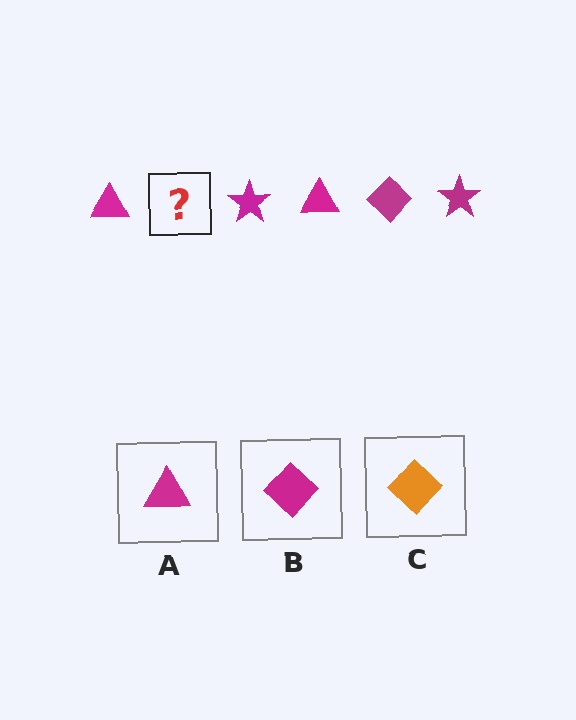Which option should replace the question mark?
Option B.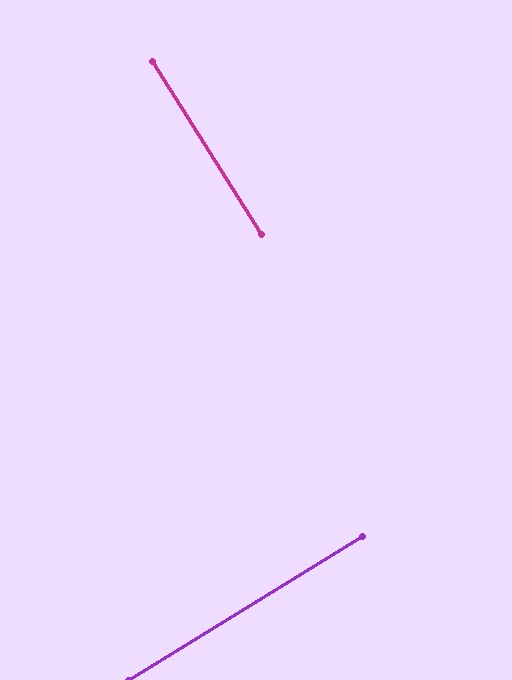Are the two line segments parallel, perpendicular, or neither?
Perpendicular — they meet at approximately 89°.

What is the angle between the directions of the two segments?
Approximately 89 degrees.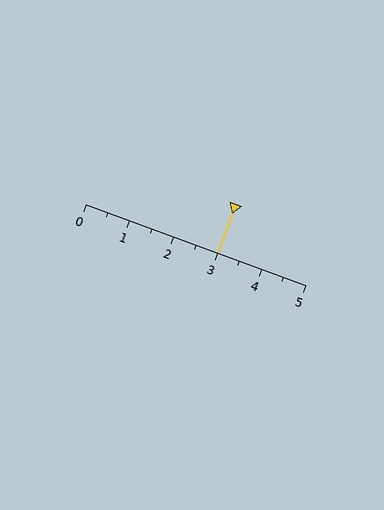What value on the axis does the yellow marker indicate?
The marker indicates approximately 3.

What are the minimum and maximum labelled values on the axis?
The axis runs from 0 to 5.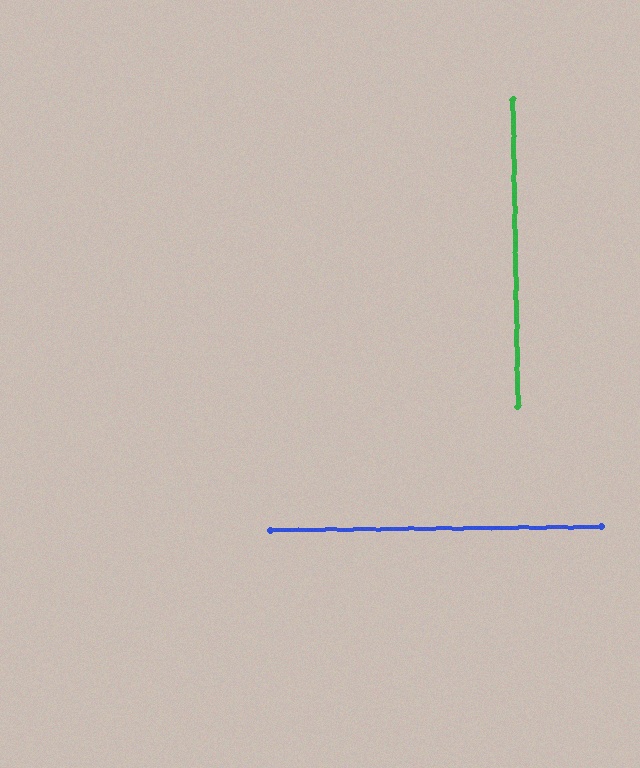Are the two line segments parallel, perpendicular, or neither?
Perpendicular — they meet at approximately 90°.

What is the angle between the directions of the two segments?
Approximately 90 degrees.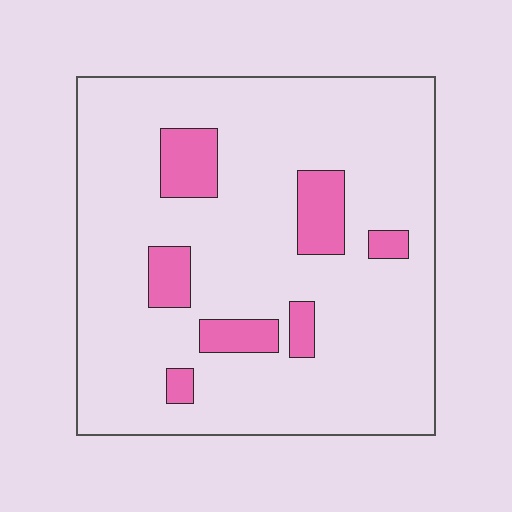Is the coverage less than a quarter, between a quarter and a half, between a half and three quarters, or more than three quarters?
Less than a quarter.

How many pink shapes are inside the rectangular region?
7.